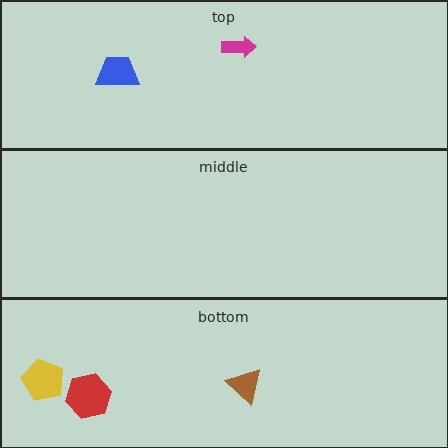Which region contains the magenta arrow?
The top region.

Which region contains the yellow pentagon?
The bottom region.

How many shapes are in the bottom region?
3.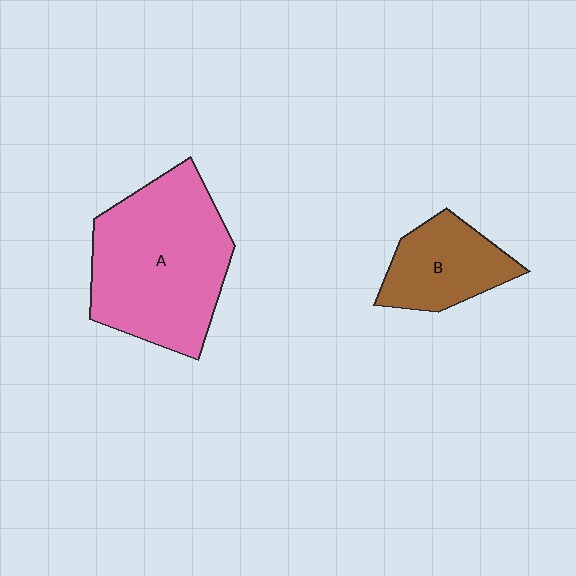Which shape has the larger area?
Shape A (pink).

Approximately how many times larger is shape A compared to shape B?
Approximately 2.2 times.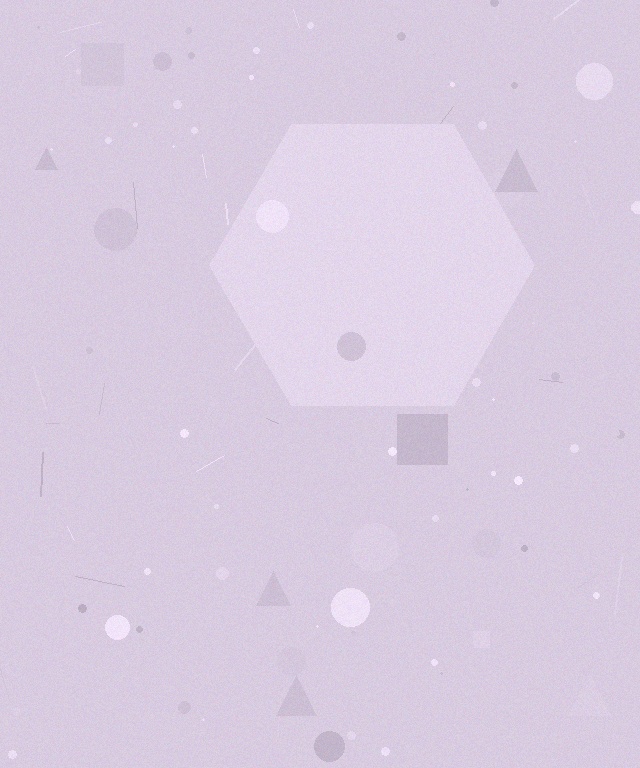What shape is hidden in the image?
A hexagon is hidden in the image.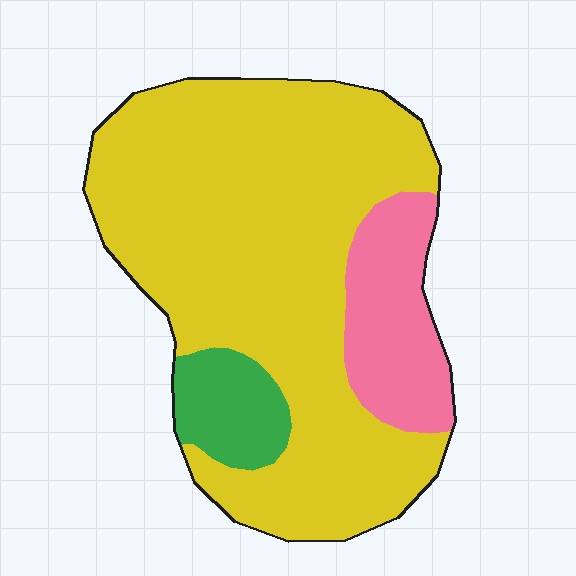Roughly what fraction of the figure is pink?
Pink takes up less than a sixth of the figure.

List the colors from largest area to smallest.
From largest to smallest: yellow, pink, green.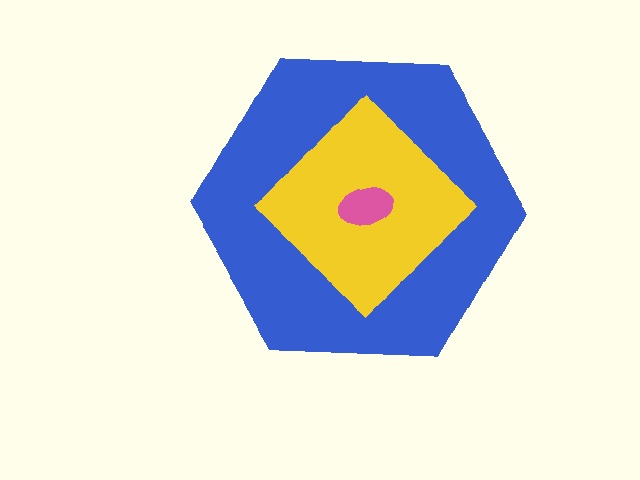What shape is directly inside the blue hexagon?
The yellow diamond.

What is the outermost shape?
The blue hexagon.